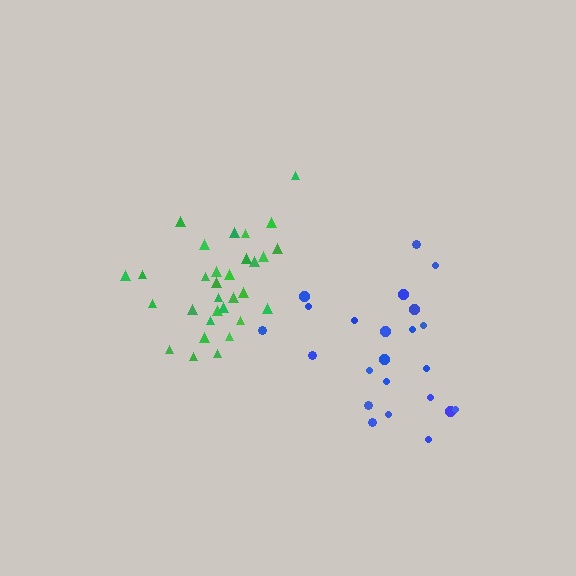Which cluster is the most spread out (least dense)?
Blue.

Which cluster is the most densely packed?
Green.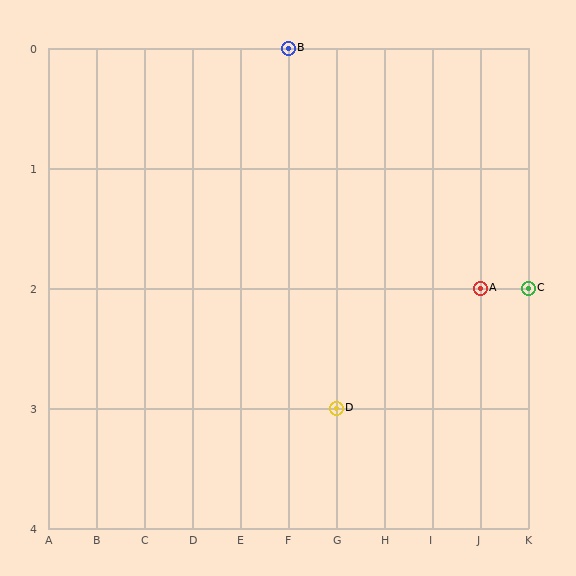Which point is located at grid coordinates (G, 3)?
Point D is at (G, 3).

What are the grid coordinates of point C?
Point C is at grid coordinates (K, 2).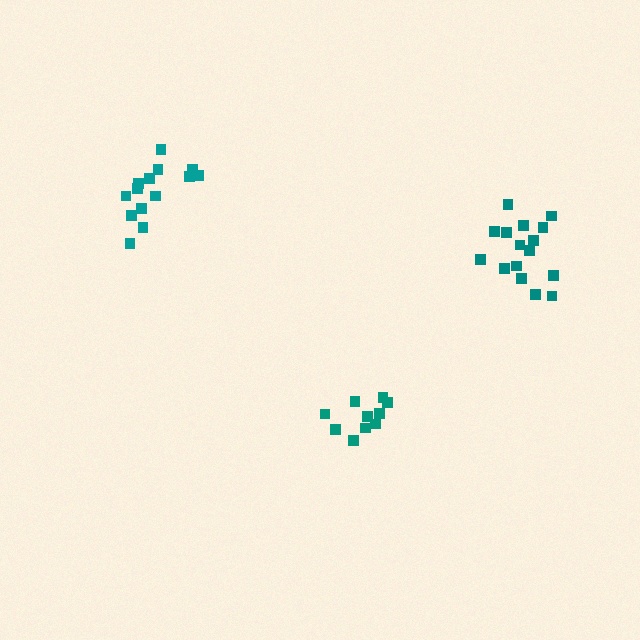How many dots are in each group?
Group 1: 10 dots, Group 2: 14 dots, Group 3: 16 dots (40 total).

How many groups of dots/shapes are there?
There are 3 groups.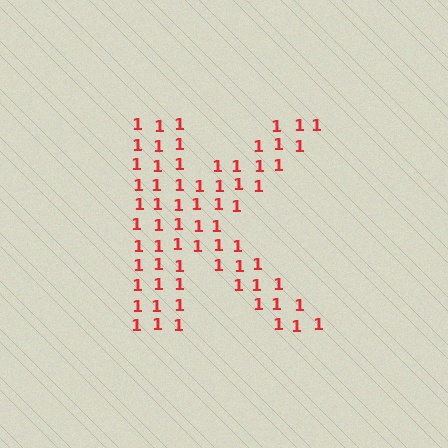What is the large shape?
The large shape is the letter K.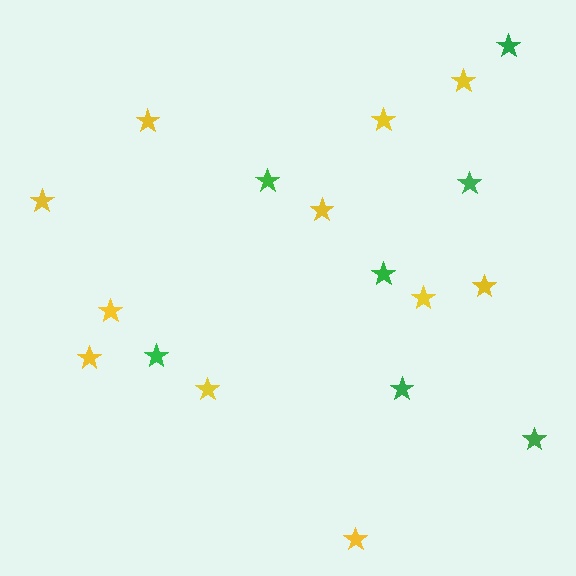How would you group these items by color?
There are 2 groups: one group of green stars (7) and one group of yellow stars (11).